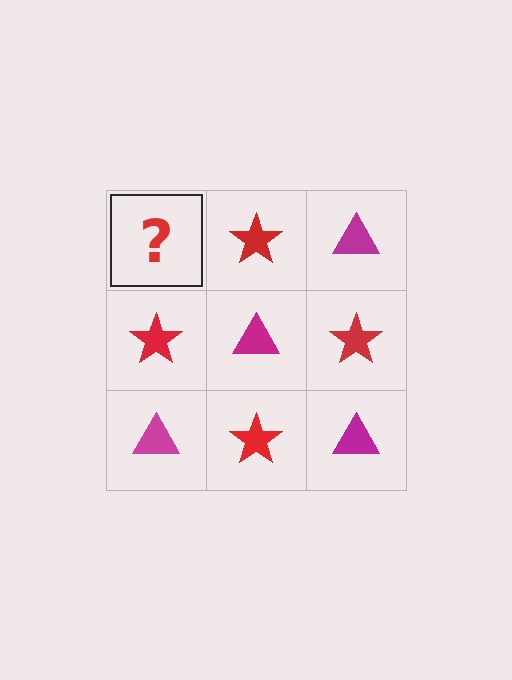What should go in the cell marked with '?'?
The missing cell should contain a magenta triangle.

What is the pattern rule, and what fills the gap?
The rule is that it alternates magenta triangle and red star in a checkerboard pattern. The gap should be filled with a magenta triangle.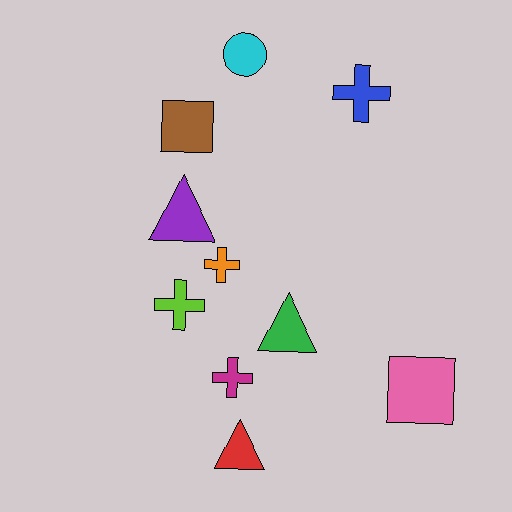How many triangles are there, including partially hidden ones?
There are 3 triangles.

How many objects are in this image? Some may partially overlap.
There are 10 objects.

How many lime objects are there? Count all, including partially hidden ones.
There is 1 lime object.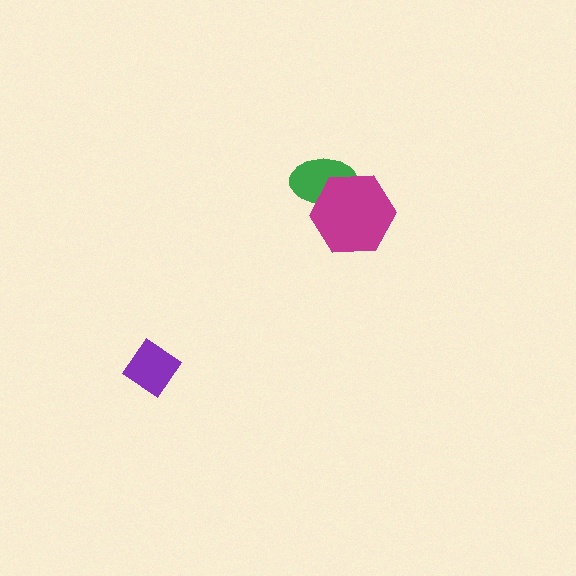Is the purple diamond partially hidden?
No, no other shape covers it.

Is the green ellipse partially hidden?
Yes, it is partially covered by another shape.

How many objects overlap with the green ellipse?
1 object overlaps with the green ellipse.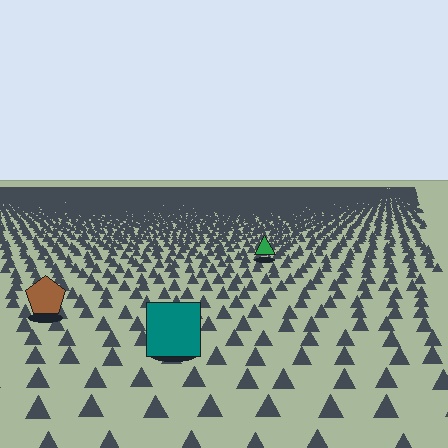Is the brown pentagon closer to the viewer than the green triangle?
Yes. The brown pentagon is closer — you can tell from the texture gradient: the ground texture is coarser near it.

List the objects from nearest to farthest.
From nearest to farthest: the teal square, the brown pentagon, the green triangle.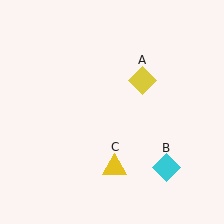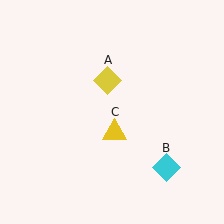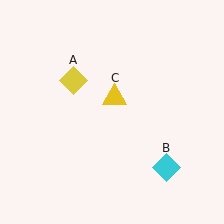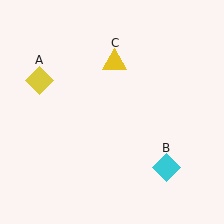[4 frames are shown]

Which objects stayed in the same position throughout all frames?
Cyan diamond (object B) remained stationary.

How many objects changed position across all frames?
2 objects changed position: yellow diamond (object A), yellow triangle (object C).